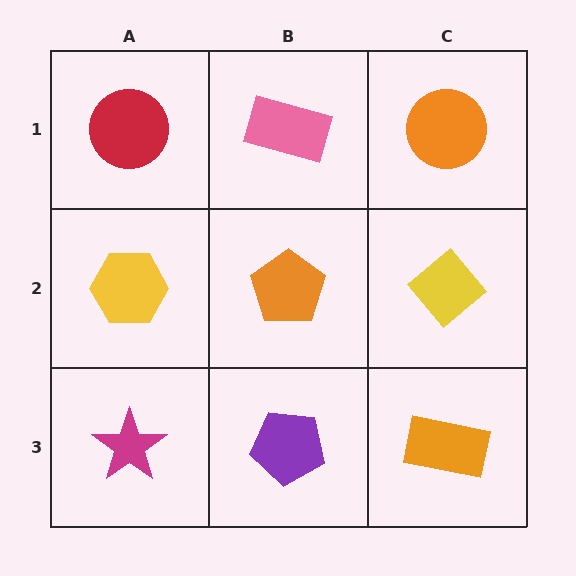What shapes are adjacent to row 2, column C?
An orange circle (row 1, column C), an orange rectangle (row 3, column C), an orange pentagon (row 2, column B).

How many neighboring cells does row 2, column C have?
3.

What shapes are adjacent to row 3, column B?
An orange pentagon (row 2, column B), a magenta star (row 3, column A), an orange rectangle (row 3, column C).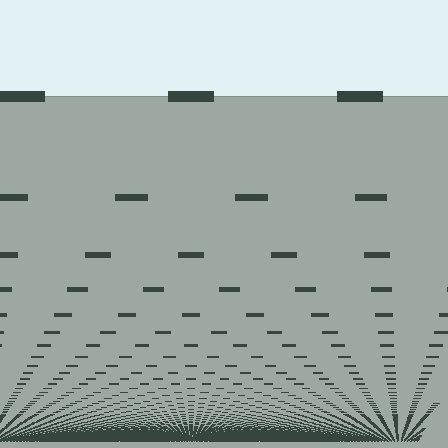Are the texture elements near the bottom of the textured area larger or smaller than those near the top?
Smaller. The gradient is inverted — elements near the bottom are smaller and denser.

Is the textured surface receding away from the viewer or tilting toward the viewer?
The surface appears to tilt toward the viewer. Texture elements get larger and sparser toward the top.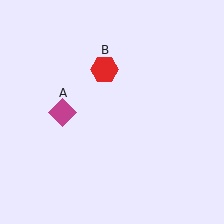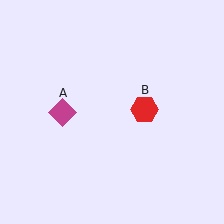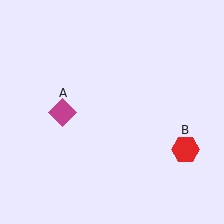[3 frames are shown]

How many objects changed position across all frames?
1 object changed position: red hexagon (object B).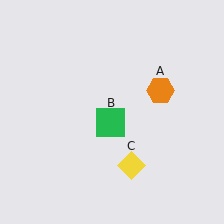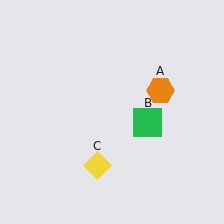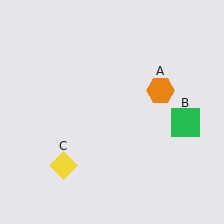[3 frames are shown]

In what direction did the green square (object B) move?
The green square (object B) moved right.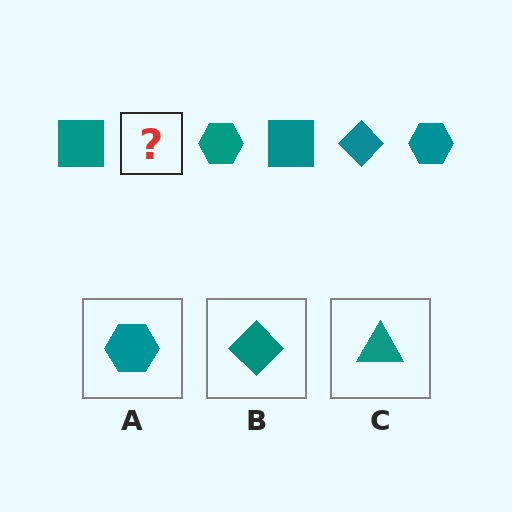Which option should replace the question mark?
Option B.